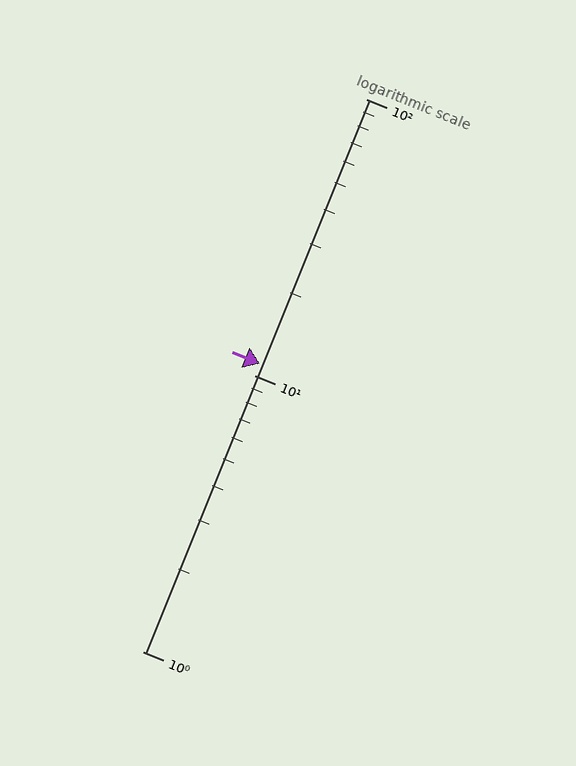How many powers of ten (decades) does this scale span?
The scale spans 2 decades, from 1 to 100.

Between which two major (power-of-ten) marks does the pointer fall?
The pointer is between 10 and 100.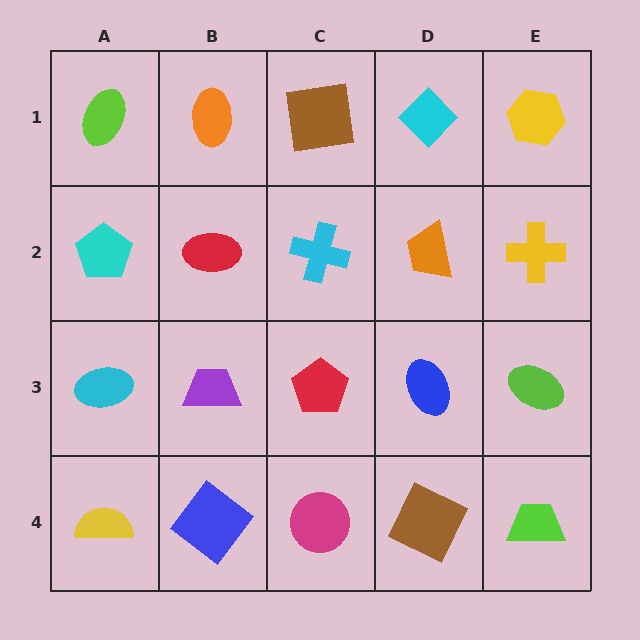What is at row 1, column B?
An orange ellipse.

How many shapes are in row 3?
5 shapes.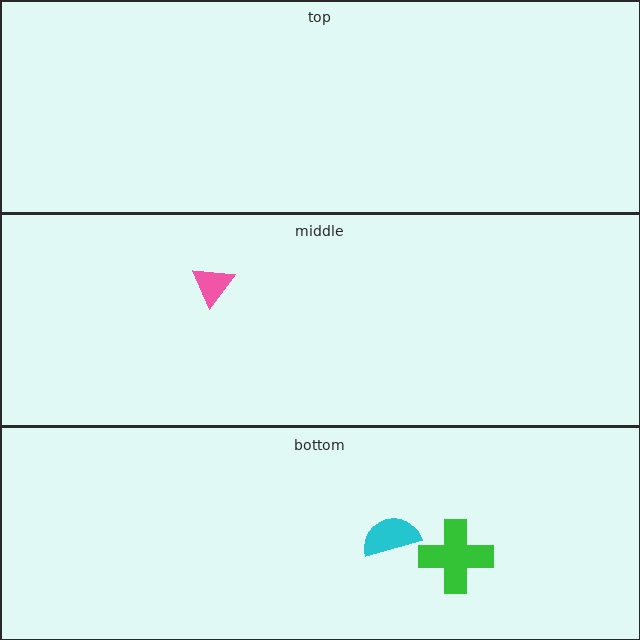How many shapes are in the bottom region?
2.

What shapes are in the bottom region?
The green cross, the cyan semicircle.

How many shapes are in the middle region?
1.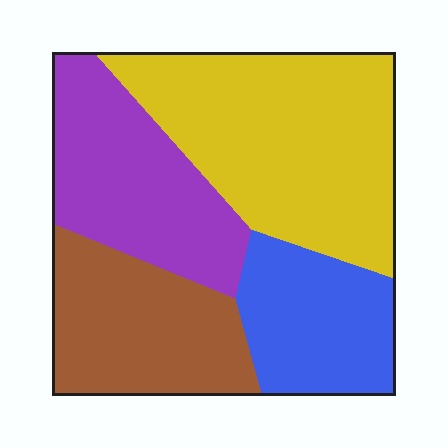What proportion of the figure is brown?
Brown takes up about one fifth (1/5) of the figure.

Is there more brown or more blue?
Brown.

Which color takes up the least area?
Blue, at roughly 20%.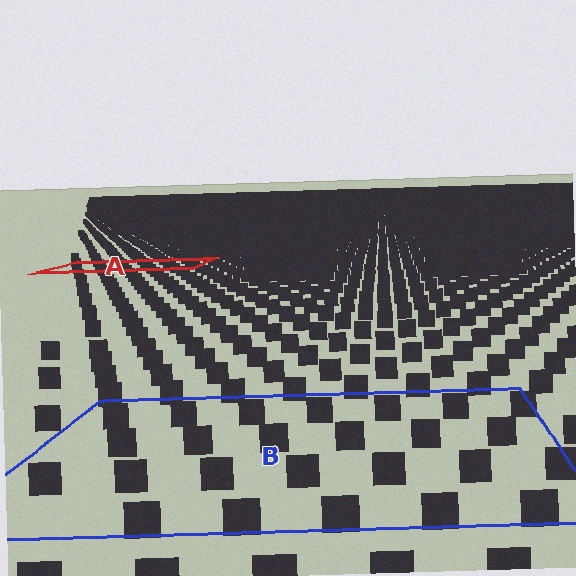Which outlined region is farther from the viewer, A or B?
Region A is farther from the viewer — the texture elements inside it appear smaller and more densely packed.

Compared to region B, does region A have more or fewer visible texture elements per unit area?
Region A has more texture elements per unit area — they are packed more densely because it is farther away.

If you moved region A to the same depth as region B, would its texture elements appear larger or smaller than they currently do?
They would appear larger. At a closer depth, the same texture elements are projected at a bigger on-screen size.